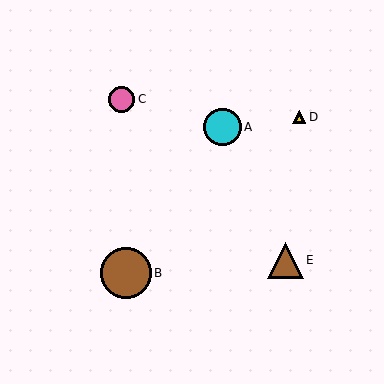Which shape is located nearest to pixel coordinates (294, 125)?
The yellow triangle (labeled D) at (299, 117) is nearest to that location.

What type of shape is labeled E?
Shape E is a brown triangle.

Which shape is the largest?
The brown circle (labeled B) is the largest.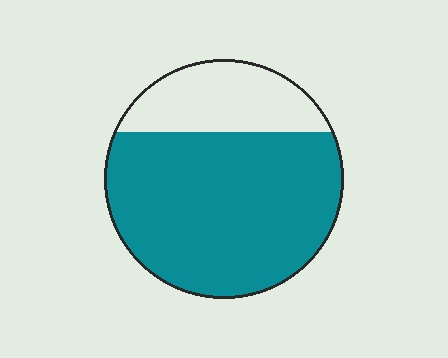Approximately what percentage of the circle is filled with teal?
Approximately 75%.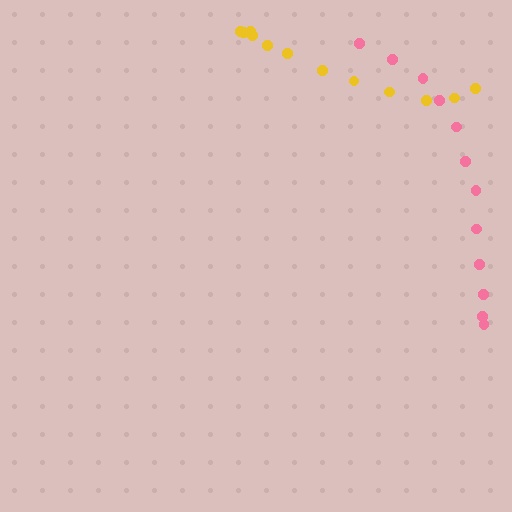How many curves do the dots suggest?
There are 2 distinct paths.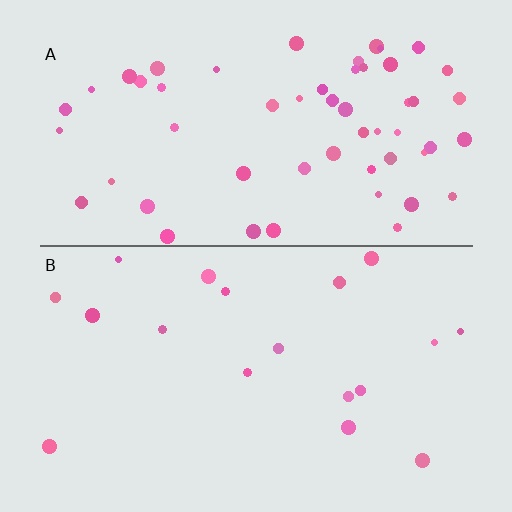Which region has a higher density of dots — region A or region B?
A (the top).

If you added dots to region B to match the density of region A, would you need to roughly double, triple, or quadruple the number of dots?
Approximately triple.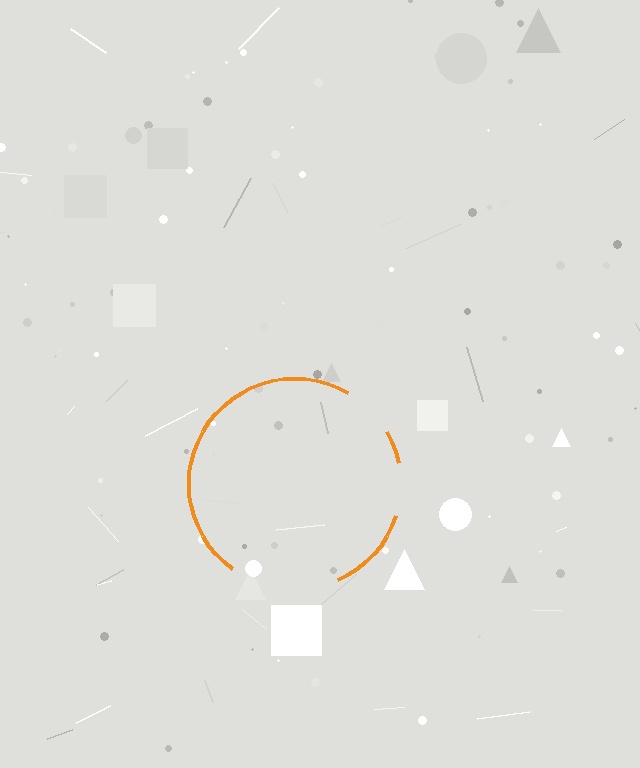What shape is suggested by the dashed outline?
The dashed outline suggests a circle.